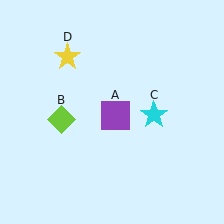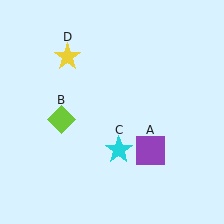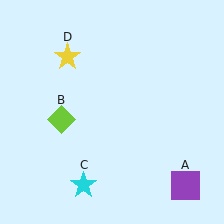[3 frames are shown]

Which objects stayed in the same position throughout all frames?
Lime diamond (object B) and yellow star (object D) remained stationary.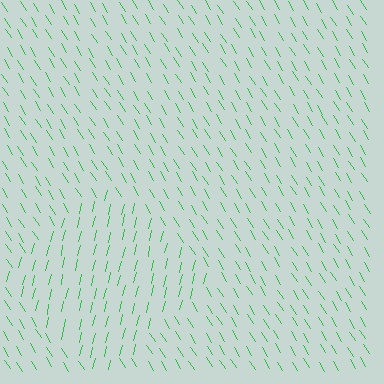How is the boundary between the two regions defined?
The boundary is defined purely by a change in line orientation (approximately 45 degrees difference). All lines are the same color and thickness.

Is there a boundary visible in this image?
Yes, there is a texture boundary formed by a change in line orientation.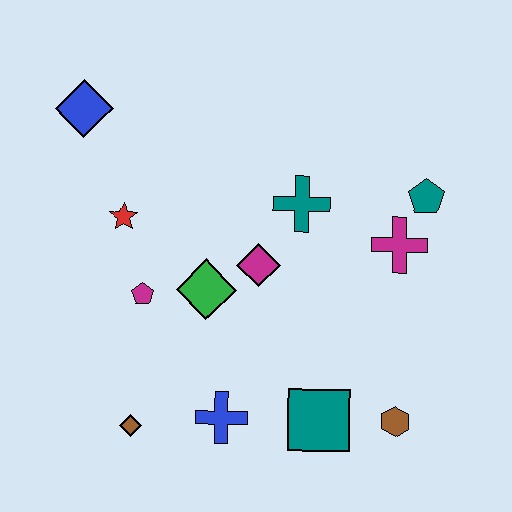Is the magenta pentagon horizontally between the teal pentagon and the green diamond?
No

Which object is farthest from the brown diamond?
The teal pentagon is farthest from the brown diamond.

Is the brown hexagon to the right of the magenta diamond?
Yes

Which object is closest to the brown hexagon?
The teal square is closest to the brown hexagon.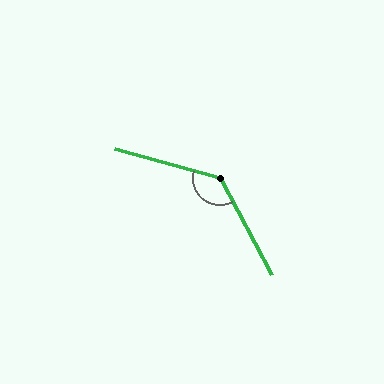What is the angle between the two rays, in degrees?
Approximately 134 degrees.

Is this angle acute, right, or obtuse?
It is obtuse.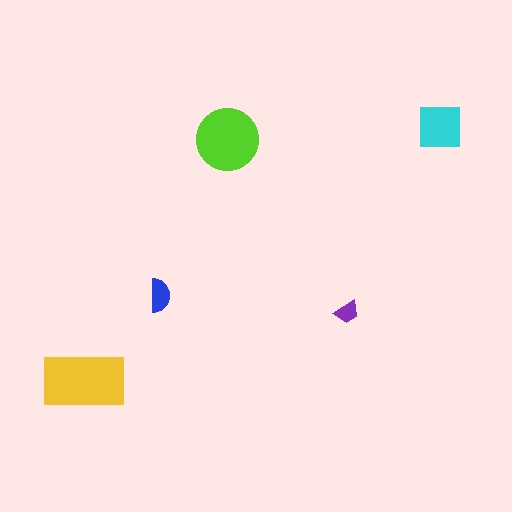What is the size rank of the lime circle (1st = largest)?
2nd.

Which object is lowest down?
The yellow rectangle is bottommost.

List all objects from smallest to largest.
The purple trapezoid, the blue semicircle, the cyan square, the lime circle, the yellow rectangle.